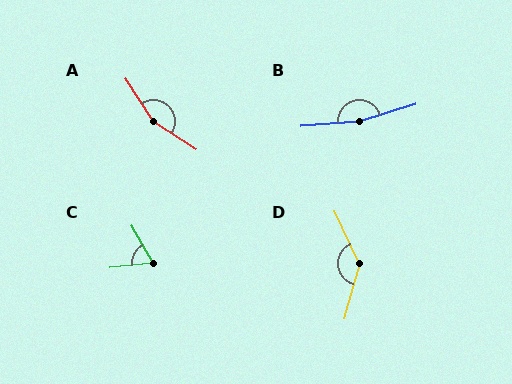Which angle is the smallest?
C, at approximately 66 degrees.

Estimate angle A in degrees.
Approximately 155 degrees.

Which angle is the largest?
B, at approximately 168 degrees.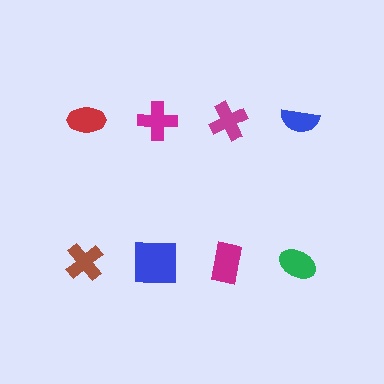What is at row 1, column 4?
A blue semicircle.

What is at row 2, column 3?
A magenta rectangle.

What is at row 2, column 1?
A brown cross.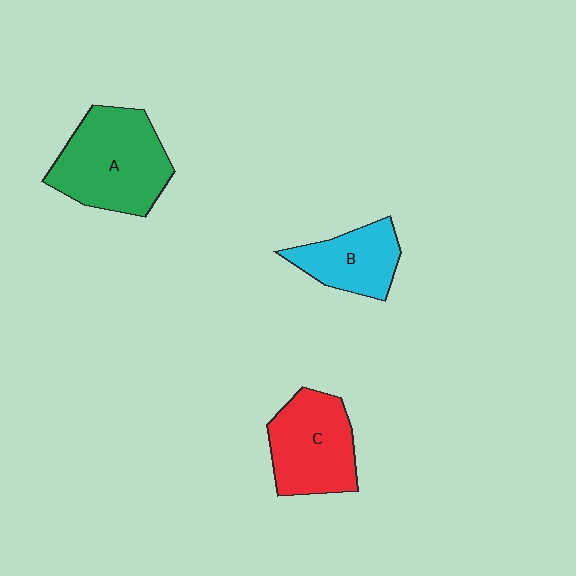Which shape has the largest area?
Shape A (green).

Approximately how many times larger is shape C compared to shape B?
Approximately 1.4 times.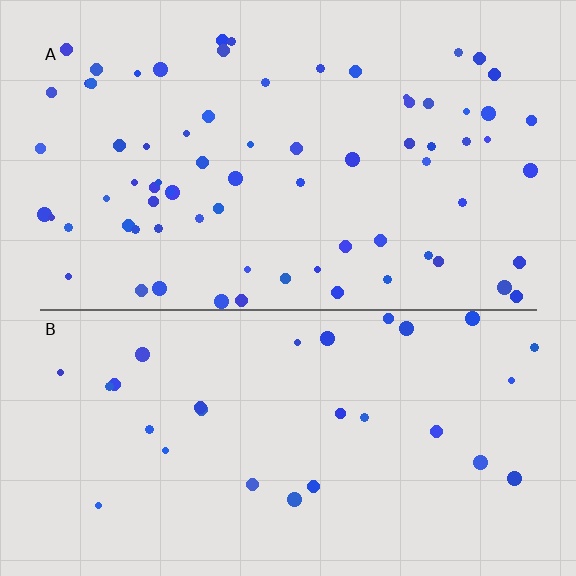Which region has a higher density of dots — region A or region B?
A (the top).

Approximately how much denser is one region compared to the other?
Approximately 2.5× — region A over region B.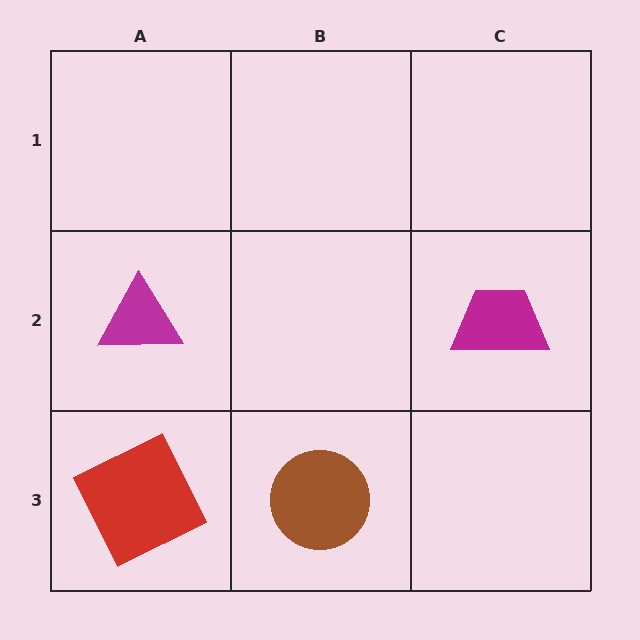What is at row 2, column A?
A magenta triangle.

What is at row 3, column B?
A brown circle.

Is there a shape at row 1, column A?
No, that cell is empty.